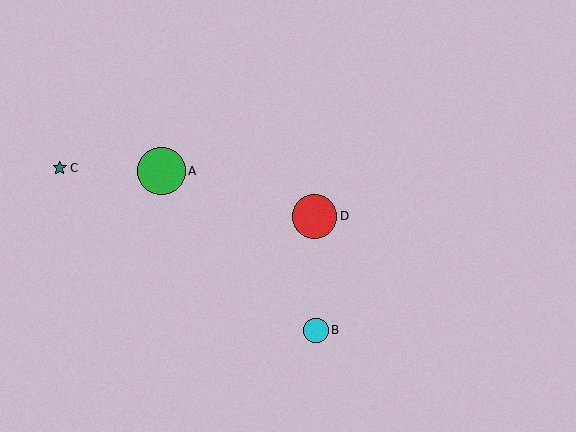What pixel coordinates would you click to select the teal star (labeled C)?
Click at (60, 168) to select the teal star C.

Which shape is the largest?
The green circle (labeled A) is the largest.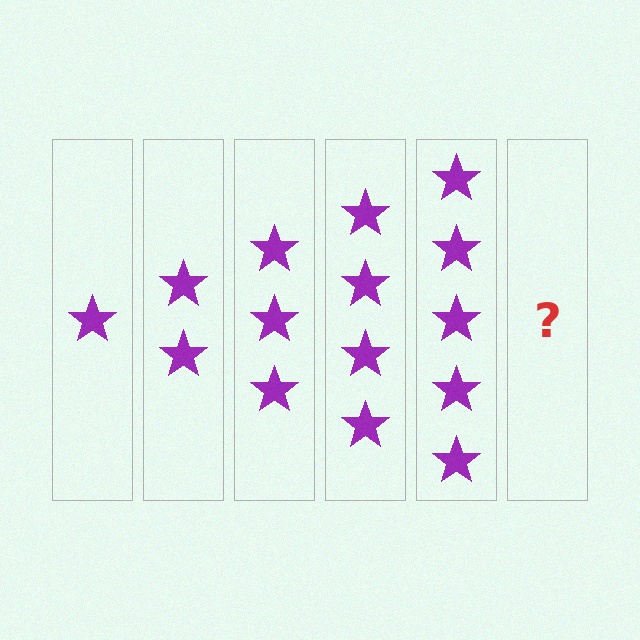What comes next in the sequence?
The next element should be 6 stars.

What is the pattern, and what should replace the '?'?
The pattern is that each step adds one more star. The '?' should be 6 stars.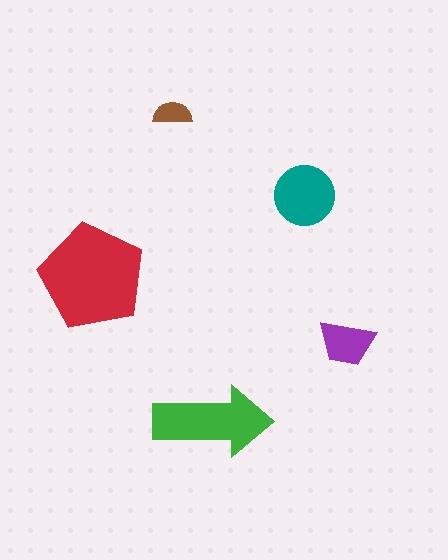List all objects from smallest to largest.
The brown semicircle, the purple trapezoid, the teal circle, the green arrow, the red pentagon.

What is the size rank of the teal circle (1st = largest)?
3rd.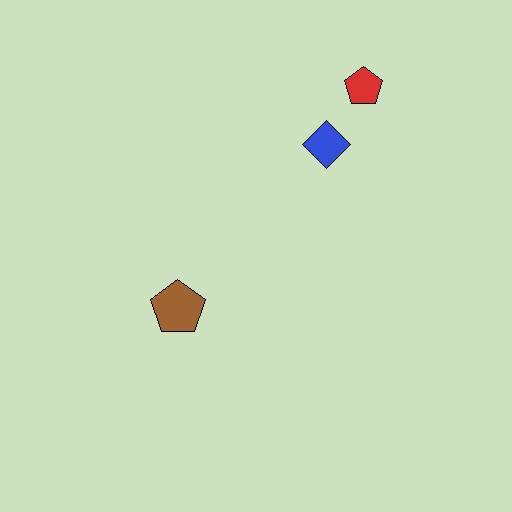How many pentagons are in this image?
There are 2 pentagons.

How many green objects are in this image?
There are no green objects.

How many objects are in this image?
There are 3 objects.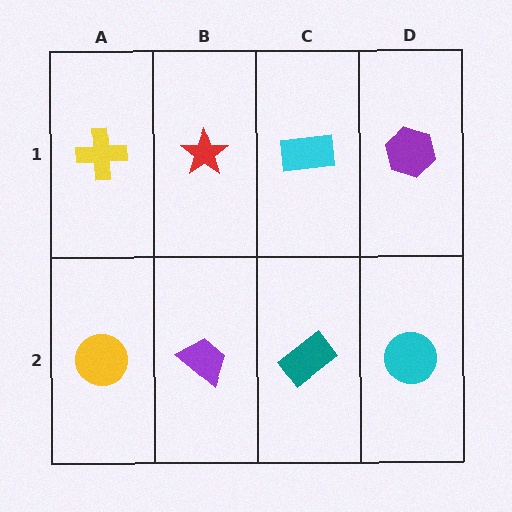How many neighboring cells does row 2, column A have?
2.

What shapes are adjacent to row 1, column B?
A purple trapezoid (row 2, column B), a yellow cross (row 1, column A), a cyan rectangle (row 1, column C).